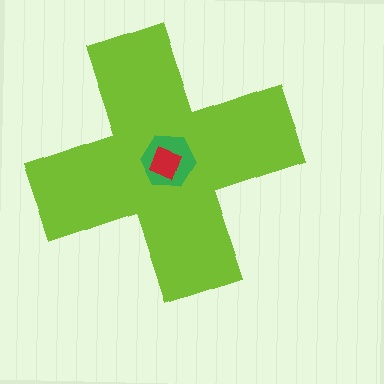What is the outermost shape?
The lime cross.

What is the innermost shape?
The red square.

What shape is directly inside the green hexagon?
The red square.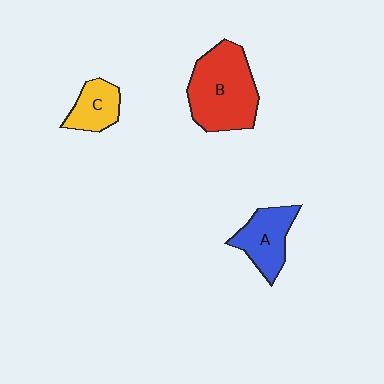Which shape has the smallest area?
Shape C (yellow).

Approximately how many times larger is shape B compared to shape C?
Approximately 2.3 times.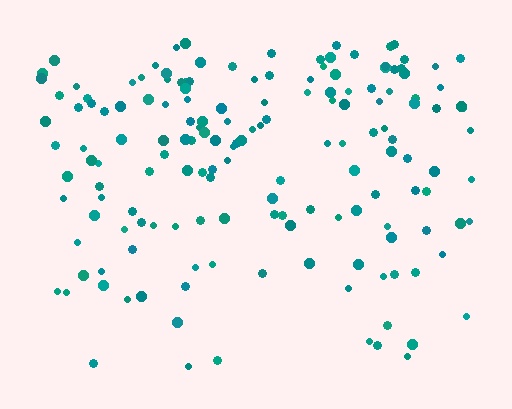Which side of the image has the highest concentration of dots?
The top.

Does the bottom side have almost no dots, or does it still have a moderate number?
Still a moderate number, just noticeably fewer than the top.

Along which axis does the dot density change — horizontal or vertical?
Vertical.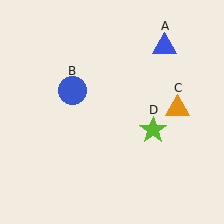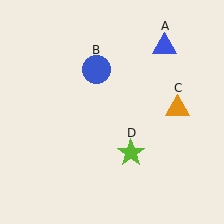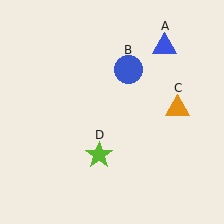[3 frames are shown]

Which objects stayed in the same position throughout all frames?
Blue triangle (object A) and orange triangle (object C) remained stationary.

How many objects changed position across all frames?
2 objects changed position: blue circle (object B), lime star (object D).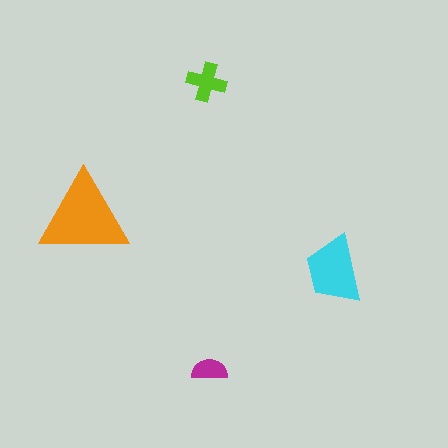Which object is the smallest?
The magenta semicircle.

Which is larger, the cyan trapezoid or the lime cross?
The cyan trapezoid.